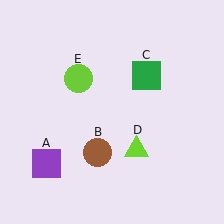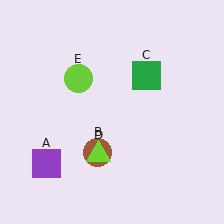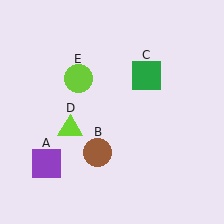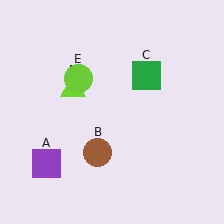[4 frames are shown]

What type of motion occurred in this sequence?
The lime triangle (object D) rotated clockwise around the center of the scene.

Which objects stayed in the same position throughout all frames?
Purple square (object A) and brown circle (object B) and green square (object C) and lime circle (object E) remained stationary.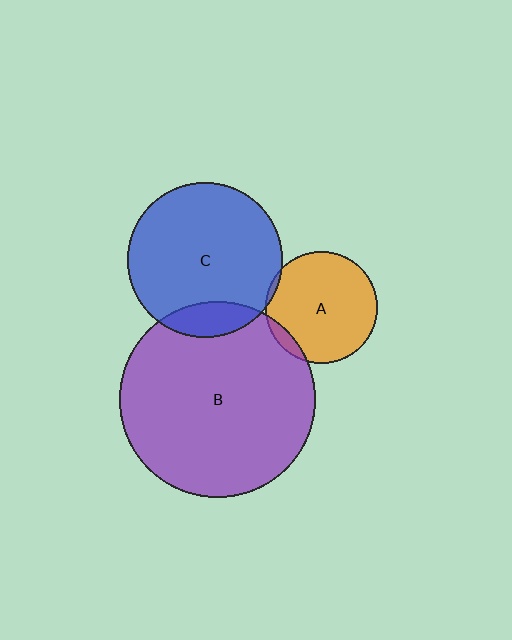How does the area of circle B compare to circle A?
Approximately 3.0 times.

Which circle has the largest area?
Circle B (purple).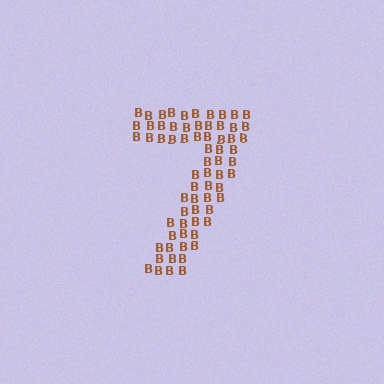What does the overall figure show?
The overall figure shows the digit 7.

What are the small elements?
The small elements are letter B's.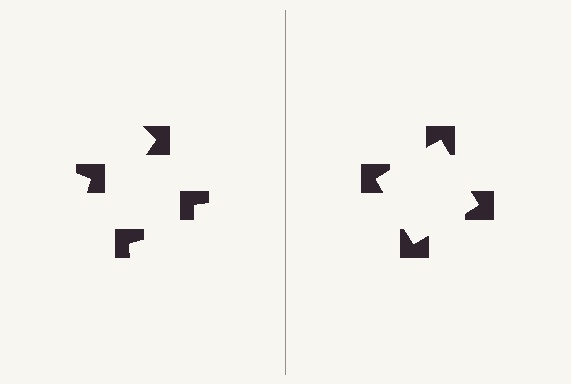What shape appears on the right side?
An illusory square.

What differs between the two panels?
The notched squares are positioned identically on both sides; only the wedge orientations differ. On the right they align to a square; on the left they are misaligned.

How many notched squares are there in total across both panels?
8 — 4 on each side.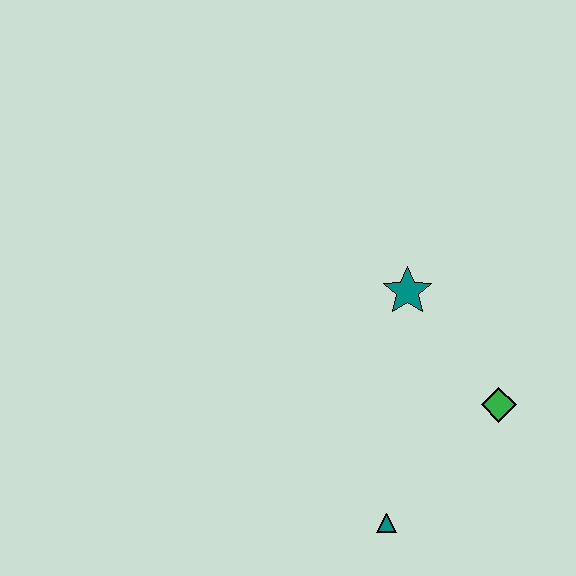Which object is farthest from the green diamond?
The teal triangle is farthest from the green diamond.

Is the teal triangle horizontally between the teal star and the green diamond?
No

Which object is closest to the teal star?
The green diamond is closest to the teal star.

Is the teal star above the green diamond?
Yes